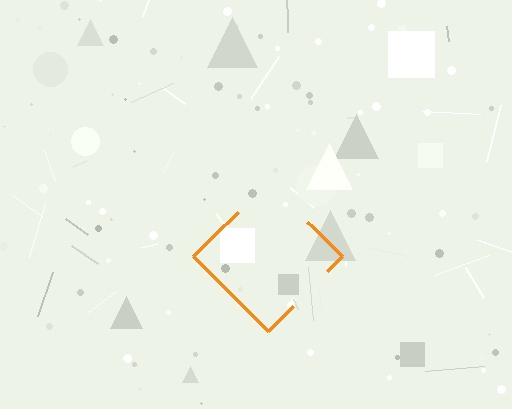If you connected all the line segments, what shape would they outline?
They would outline a diamond.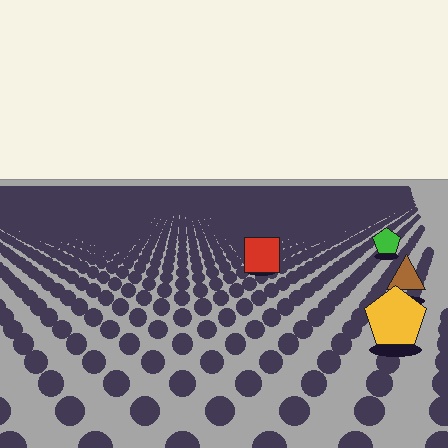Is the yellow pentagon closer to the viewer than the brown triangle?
Yes. The yellow pentagon is closer — you can tell from the texture gradient: the ground texture is coarser near it.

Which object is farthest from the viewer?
The green pentagon is farthest from the viewer. It appears smaller and the ground texture around it is denser.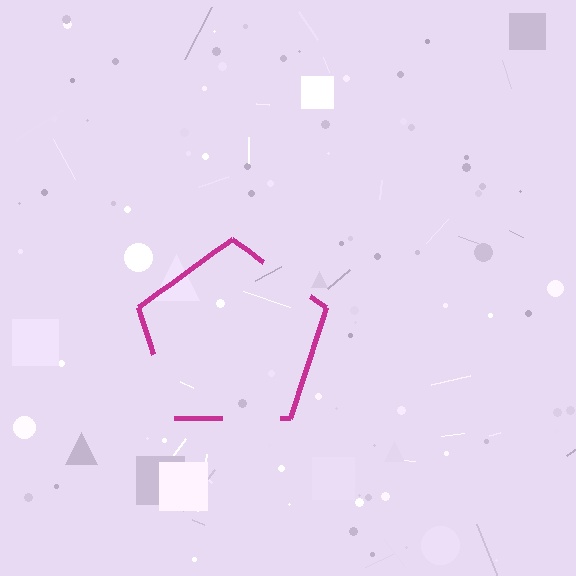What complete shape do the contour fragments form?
The contour fragments form a pentagon.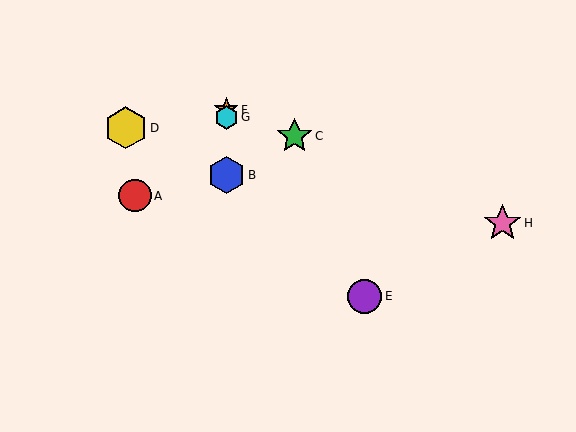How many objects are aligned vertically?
3 objects (B, F, G) are aligned vertically.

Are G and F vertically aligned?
Yes, both are at x≈226.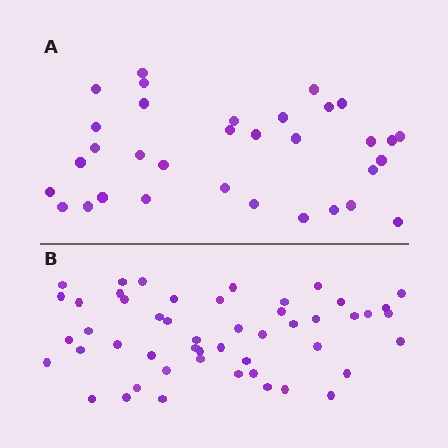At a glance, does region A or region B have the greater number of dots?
Region B (the bottom region) has more dots.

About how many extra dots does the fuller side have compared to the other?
Region B has approximately 15 more dots than region A.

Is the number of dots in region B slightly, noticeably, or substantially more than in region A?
Region B has substantially more. The ratio is roughly 1.5 to 1.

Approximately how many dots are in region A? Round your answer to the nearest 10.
About 30 dots. (The exact count is 33, which rounds to 30.)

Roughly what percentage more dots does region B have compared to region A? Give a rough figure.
About 50% more.